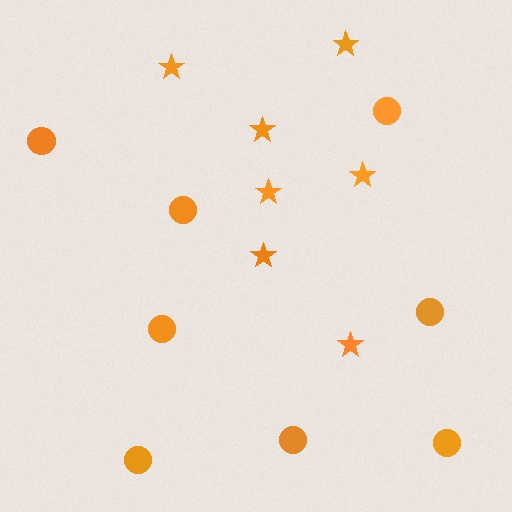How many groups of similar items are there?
There are 2 groups: one group of stars (7) and one group of circles (8).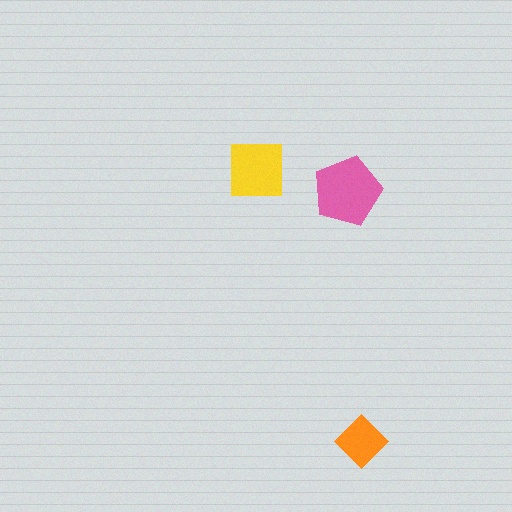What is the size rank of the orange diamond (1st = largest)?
3rd.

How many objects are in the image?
There are 3 objects in the image.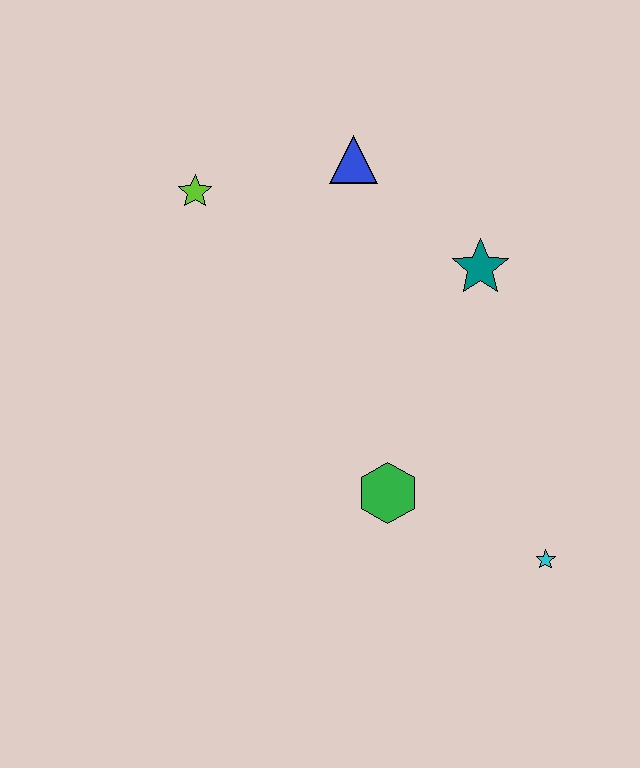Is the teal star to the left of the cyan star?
Yes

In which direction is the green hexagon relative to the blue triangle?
The green hexagon is below the blue triangle.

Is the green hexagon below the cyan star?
No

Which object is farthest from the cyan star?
The lime star is farthest from the cyan star.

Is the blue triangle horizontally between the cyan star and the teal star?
No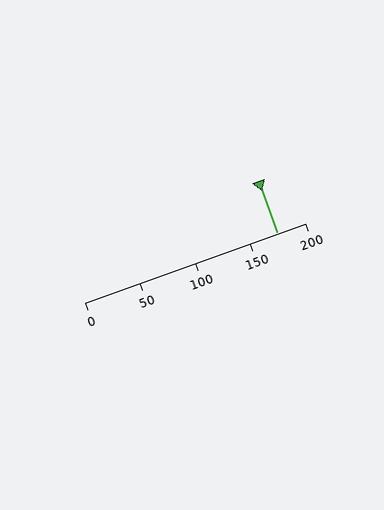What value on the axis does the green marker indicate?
The marker indicates approximately 175.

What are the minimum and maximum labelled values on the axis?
The axis runs from 0 to 200.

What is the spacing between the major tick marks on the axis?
The major ticks are spaced 50 apart.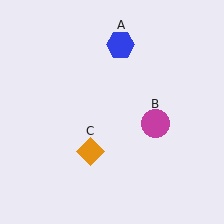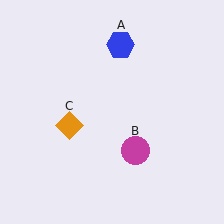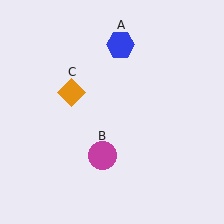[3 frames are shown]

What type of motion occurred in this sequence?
The magenta circle (object B), orange diamond (object C) rotated clockwise around the center of the scene.